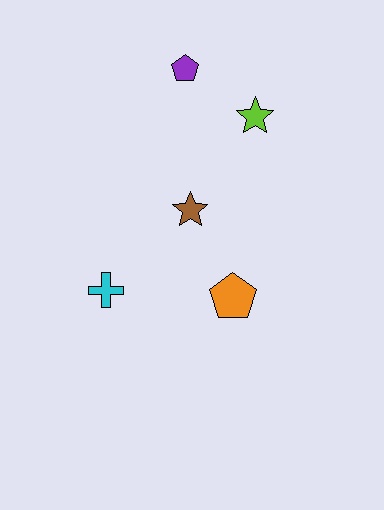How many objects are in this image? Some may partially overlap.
There are 5 objects.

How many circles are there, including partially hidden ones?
There are no circles.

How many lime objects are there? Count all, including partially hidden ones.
There is 1 lime object.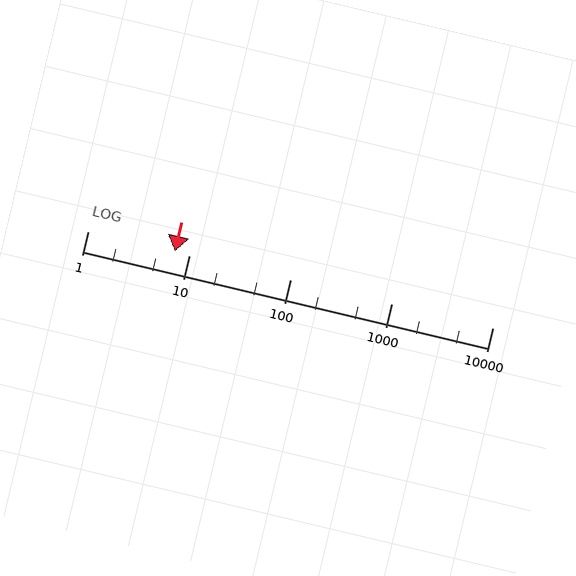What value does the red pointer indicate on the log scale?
The pointer indicates approximately 7.2.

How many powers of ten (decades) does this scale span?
The scale spans 4 decades, from 1 to 10000.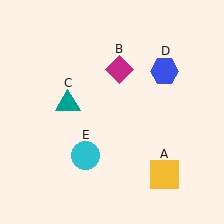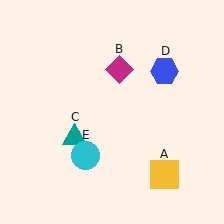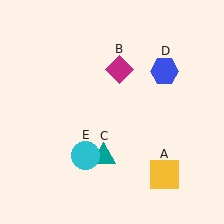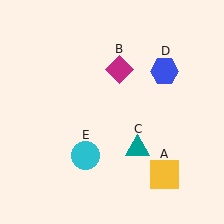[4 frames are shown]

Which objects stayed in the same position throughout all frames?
Yellow square (object A) and magenta diamond (object B) and blue hexagon (object D) and cyan circle (object E) remained stationary.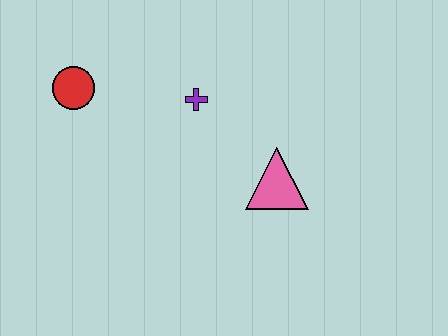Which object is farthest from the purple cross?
The red circle is farthest from the purple cross.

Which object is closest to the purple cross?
The pink triangle is closest to the purple cross.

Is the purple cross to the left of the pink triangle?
Yes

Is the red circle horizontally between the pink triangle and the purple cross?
No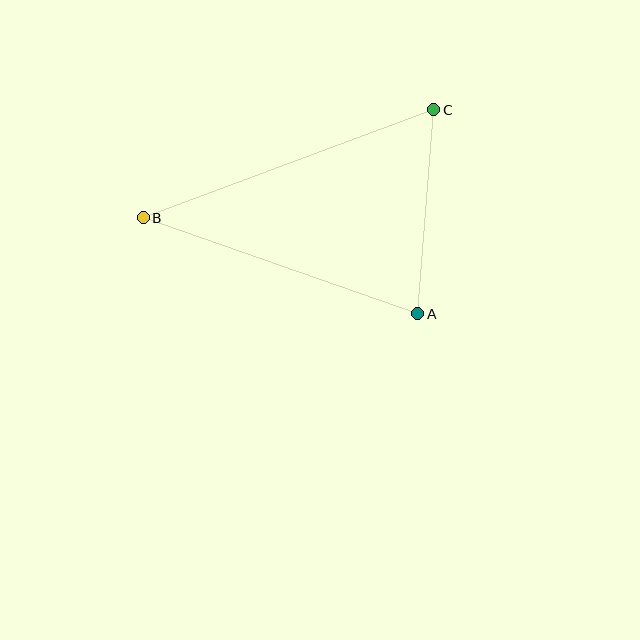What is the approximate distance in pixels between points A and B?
The distance between A and B is approximately 291 pixels.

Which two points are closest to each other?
Points A and C are closest to each other.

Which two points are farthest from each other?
Points B and C are farthest from each other.